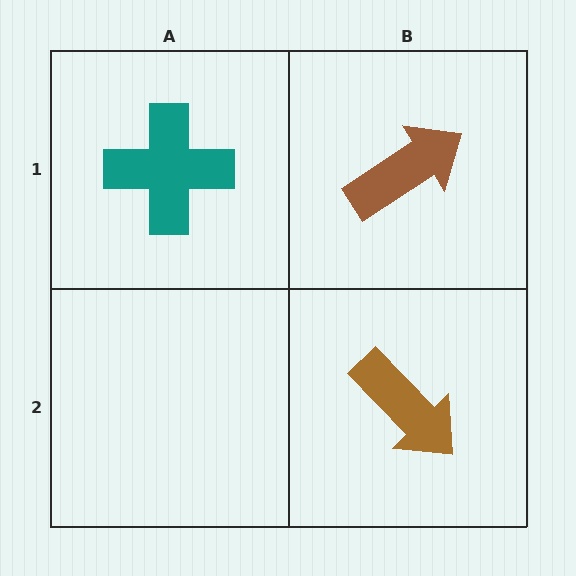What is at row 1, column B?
A brown arrow.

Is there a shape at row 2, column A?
No, that cell is empty.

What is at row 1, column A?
A teal cross.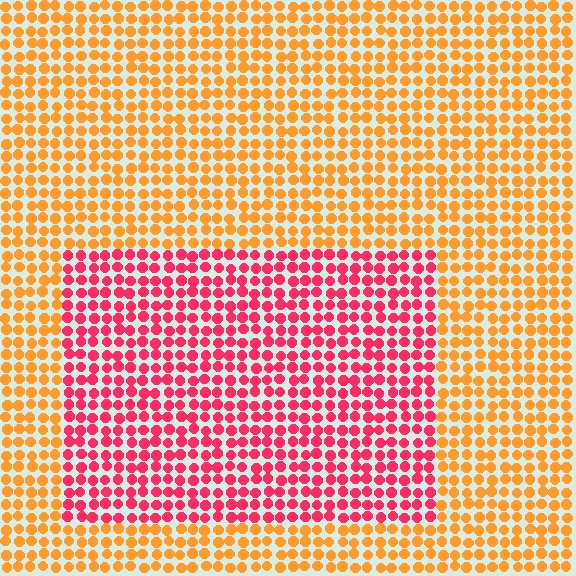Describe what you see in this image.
The image is filled with small orange elements in a uniform arrangement. A rectangle-shaped region is visible where the elements are tinted to a slightly different hue, forming a subtle color boundary.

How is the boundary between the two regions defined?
The boundary is defined purely by a slight shift in hue (about 48 degrees). Spacing, size, and orientation are identical on both sides.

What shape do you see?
I see a rectangle.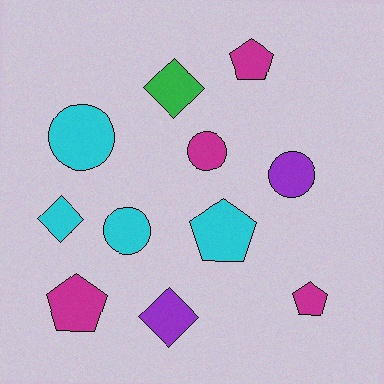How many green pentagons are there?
There are no green pentagons.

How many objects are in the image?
There are 11 objects.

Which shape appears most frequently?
Pentagon, with 4 objects.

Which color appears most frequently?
Magenta, with 4 objects.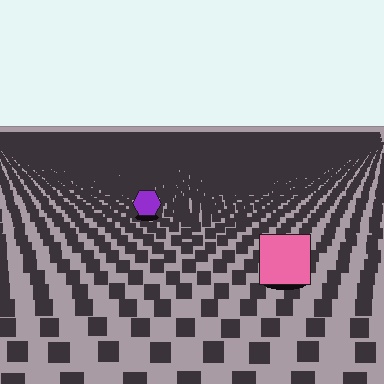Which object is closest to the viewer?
The pink square is closest. The texture marks near it are larger and more spread out.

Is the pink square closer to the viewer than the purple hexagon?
Yes. The pink square is closer — you can tell from the texture gradient: the ground texture is coarser near it.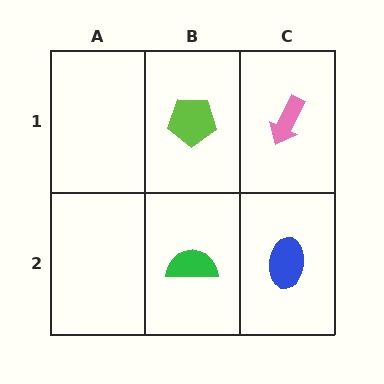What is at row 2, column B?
A green semicircle.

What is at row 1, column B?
A lime pentagon.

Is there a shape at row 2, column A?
No, that cell is empty.